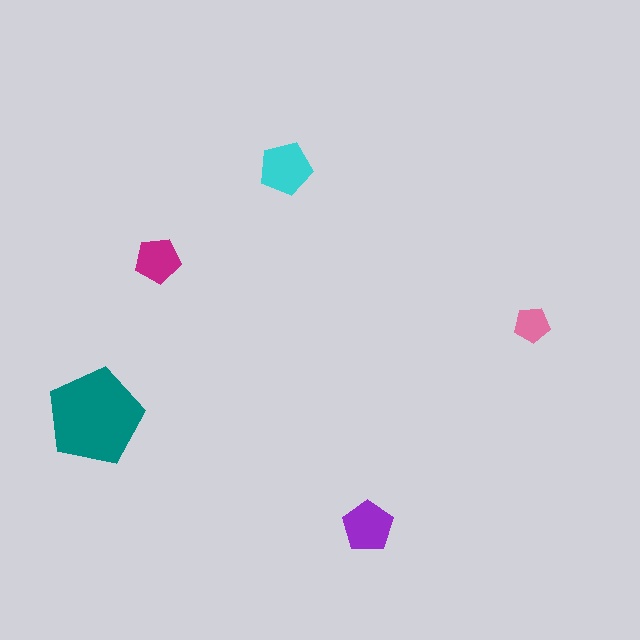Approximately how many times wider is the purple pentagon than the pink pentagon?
About 1.5 times wider.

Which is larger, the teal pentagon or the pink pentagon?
The teal one.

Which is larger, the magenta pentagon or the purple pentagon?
The purple one.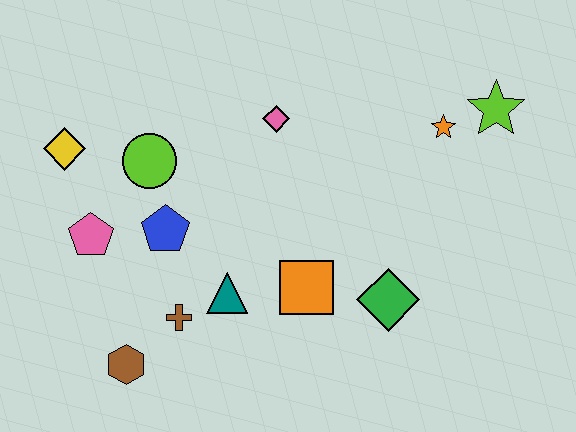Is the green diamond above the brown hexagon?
Yes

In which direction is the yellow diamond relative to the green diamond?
The yellow diamond is to the left of the green diamond.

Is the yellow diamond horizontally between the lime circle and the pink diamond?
No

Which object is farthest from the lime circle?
The lime star is farthest from the lime circle.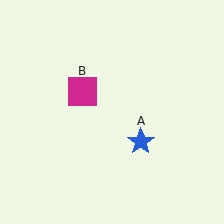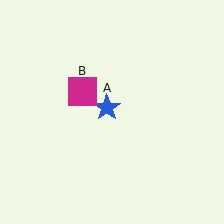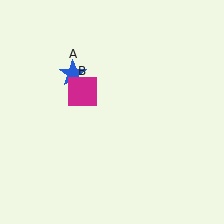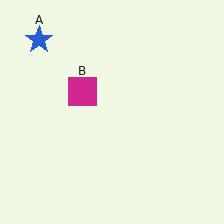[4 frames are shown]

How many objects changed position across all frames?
1 object changed position: blue star (object A).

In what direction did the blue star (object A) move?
The blue star (object A) moved up and to the left.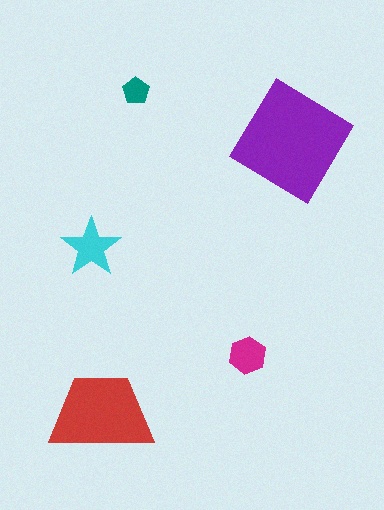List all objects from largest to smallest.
The purple diamond, the red trapezoid, the cyan star, the magenta hexagon, the teal pentagon.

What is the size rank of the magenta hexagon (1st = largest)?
4th.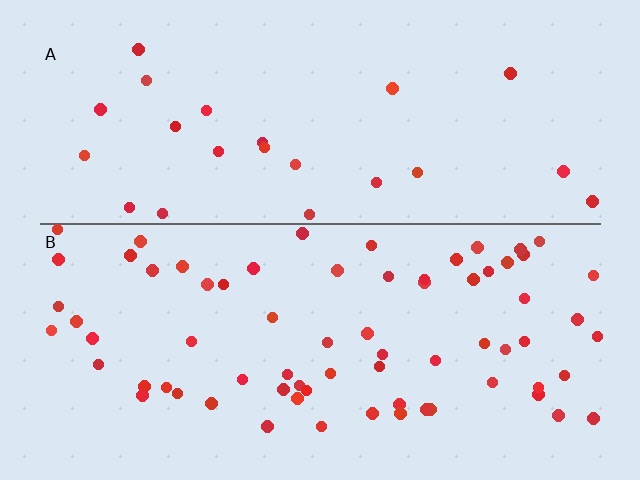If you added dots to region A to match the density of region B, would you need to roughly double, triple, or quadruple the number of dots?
Approximately triple.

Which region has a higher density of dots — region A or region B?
B (the bottom).